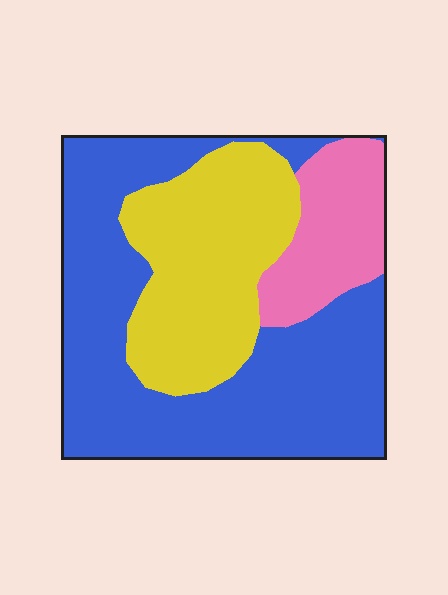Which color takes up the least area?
Pink, at roughly 15%.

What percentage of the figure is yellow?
Yellow covers around 30% of the figure.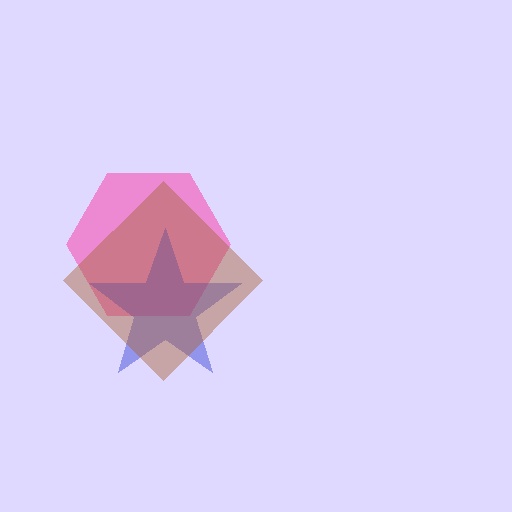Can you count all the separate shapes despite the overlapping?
Yes, there are 3 separate shapes.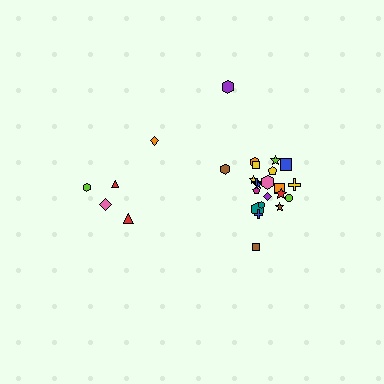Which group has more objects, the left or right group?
The right group.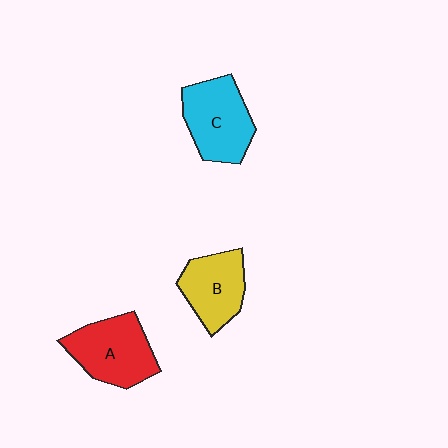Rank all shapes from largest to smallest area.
From largest to smallest: A (red), C (cyan), B (yellow).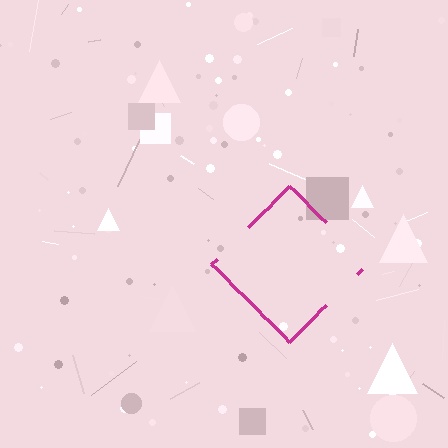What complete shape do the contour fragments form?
The contour fragments form a diamond.